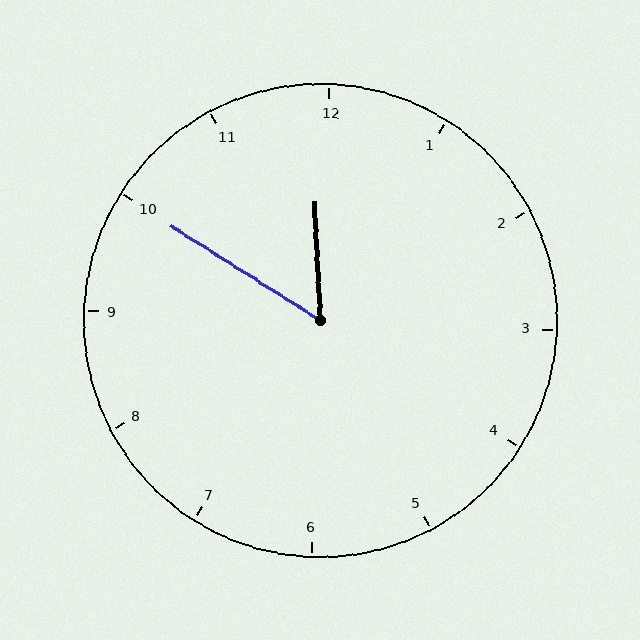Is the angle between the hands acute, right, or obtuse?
It is acute.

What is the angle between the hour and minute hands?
Approximately 55 degrees.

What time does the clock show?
11:50.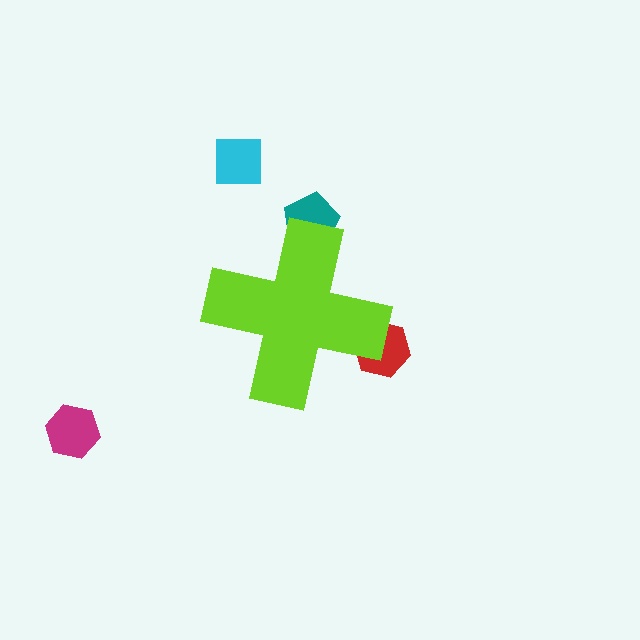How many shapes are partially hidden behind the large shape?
2 shapes are partially hidden.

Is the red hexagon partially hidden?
Yes, the red hexagon is partially hidden behind the lime cross.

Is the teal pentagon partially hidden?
Yes, the teal pentagon is partially hidden behind the lime cross.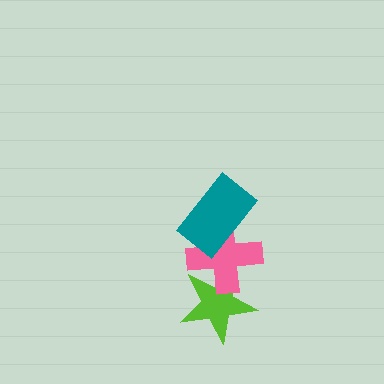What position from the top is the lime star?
The lime star is 3rd from the top.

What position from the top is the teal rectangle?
The teal rectangle is 1st from the top.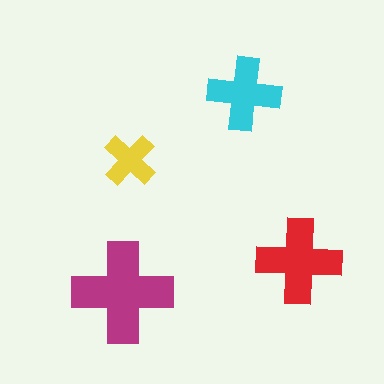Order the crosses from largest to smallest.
the magenta one, the red one, the cyan one, the yellow one.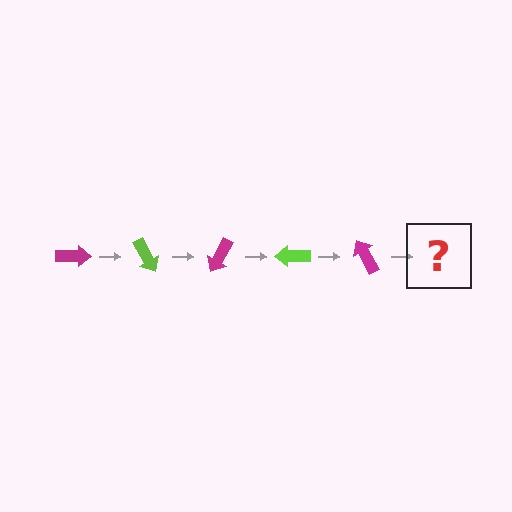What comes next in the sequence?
The next element should be a lime arrow, rotated 300 degrees from the start.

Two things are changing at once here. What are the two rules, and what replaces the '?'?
The two rules are that it rotates 60 degrees each step and the color cycles through magenta and lime. The '?' should be a lime arrow, rotated 300 degrees from the start.